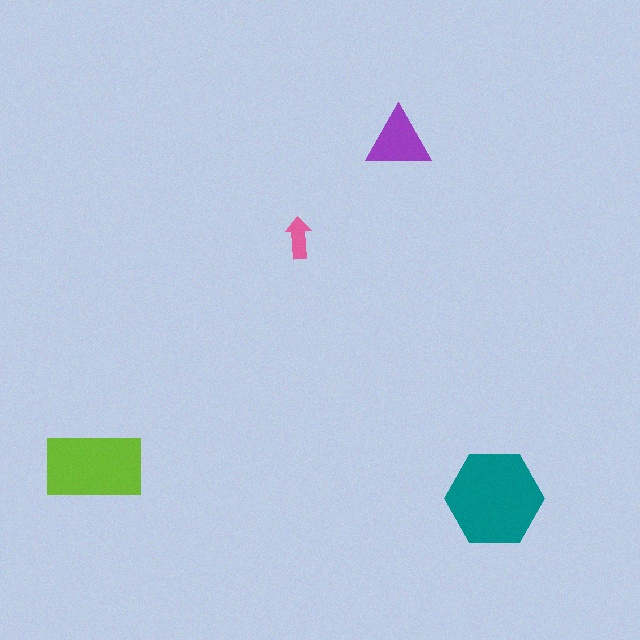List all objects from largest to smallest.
The teal hexagon, the lime rectangle, the purple triangle, the pink arrow.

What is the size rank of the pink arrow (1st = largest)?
4th.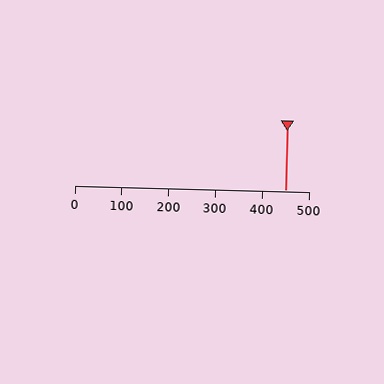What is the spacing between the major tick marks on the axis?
The major ticks are spaced 100 apart.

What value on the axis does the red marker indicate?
The marker indicates approximately 450.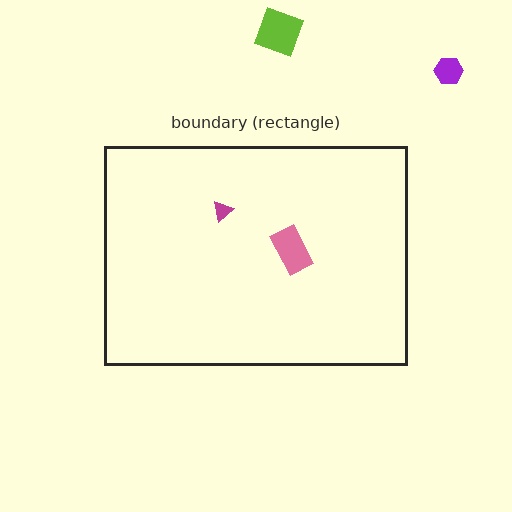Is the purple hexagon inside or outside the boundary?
Outside.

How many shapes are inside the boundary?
2 inside, 2 outside.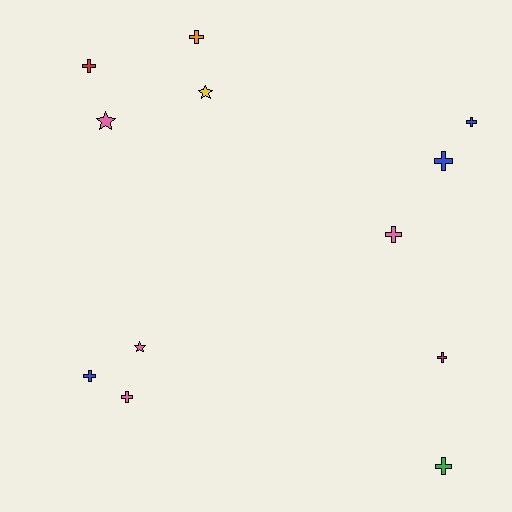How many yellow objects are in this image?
There is 1 yellow object.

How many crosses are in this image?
There are 9 crosses.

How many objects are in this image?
There are 12 objects.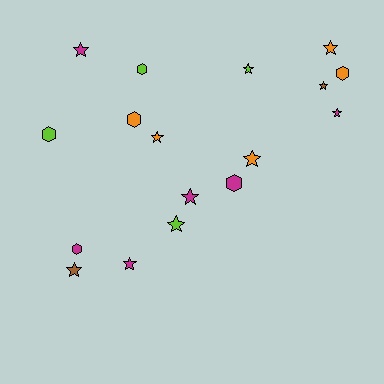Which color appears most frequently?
Magenta, with 6 objects.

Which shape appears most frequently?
Star, with 11 objects.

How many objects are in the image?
There are 17 objects.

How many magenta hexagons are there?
There are 2 magenta hexagons.